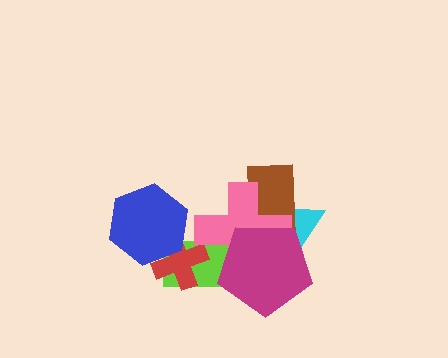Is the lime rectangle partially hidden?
Yes, it is partially covered by another shape.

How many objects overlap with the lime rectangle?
4 objects overlap with the lime rectangle.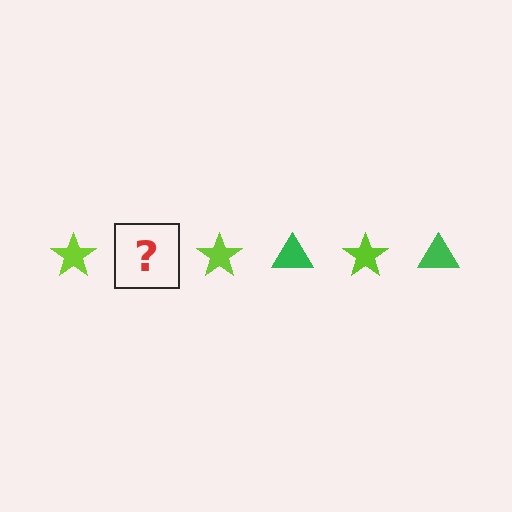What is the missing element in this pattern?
The missing element is a green triangle.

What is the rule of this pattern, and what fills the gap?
The rule is that the pattern alternates between lime star and green triangle. The gap should be filled with a green triangle.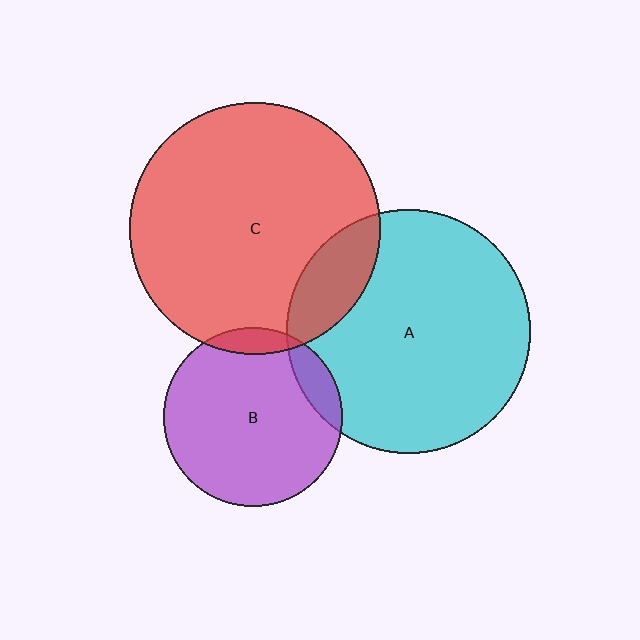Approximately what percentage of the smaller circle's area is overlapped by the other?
Approximately 15%.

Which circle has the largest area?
Circle C (red).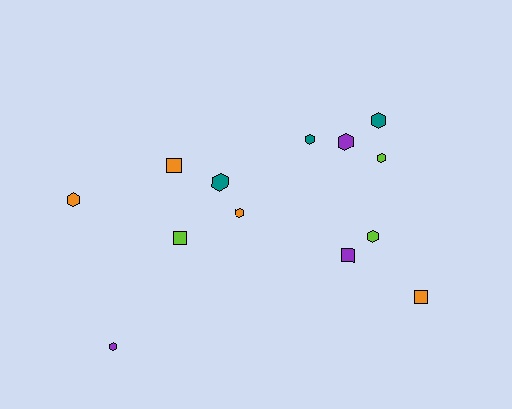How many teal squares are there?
There are no teal squares.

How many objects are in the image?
There are 13 objects.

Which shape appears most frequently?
Hexagon, with 9 objects.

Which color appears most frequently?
Orange, with 4 objects.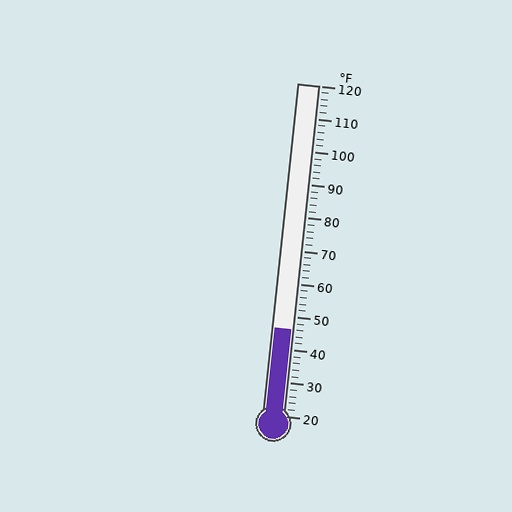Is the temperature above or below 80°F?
The temperature is below 80°F.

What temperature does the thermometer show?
The thermometer shows approximately 46°F.